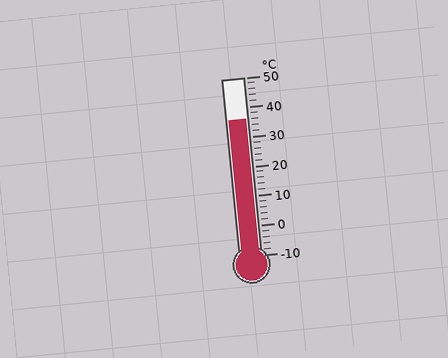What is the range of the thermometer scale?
The thermometer scale ranges from -10°C to 50°C.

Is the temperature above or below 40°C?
The temperature is below 40°C.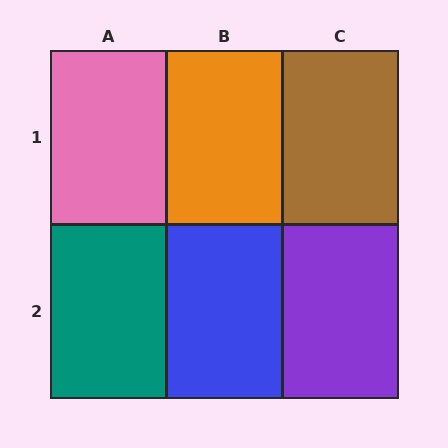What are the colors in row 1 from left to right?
Pink, orange, brown.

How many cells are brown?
1 cell is brown.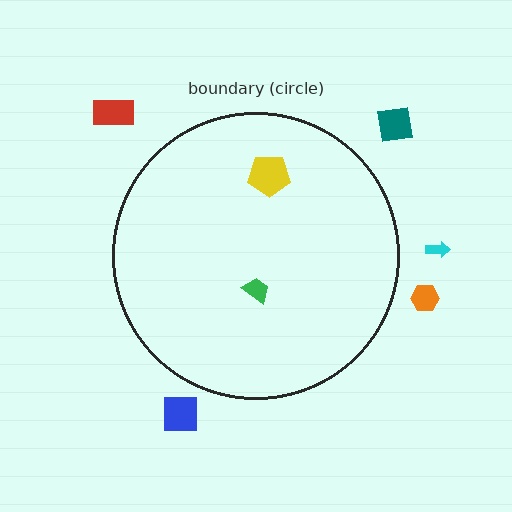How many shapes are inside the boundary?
2 inside, 5 outside.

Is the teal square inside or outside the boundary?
Outside.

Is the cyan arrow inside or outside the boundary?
Outside.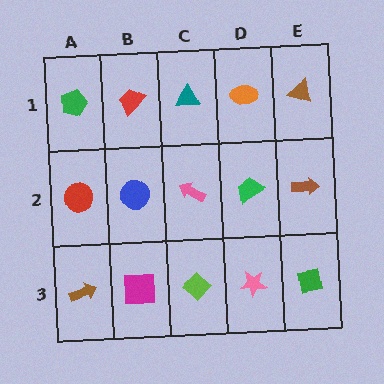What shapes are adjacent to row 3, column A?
A red circle (row 2, column A), a magenta square (row 3, column B).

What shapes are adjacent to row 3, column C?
A pink arrow (row 2, column C), a magenta square (row 3, column B), a pink star (row 3, column D).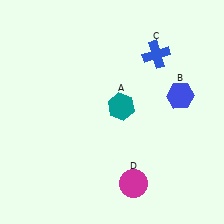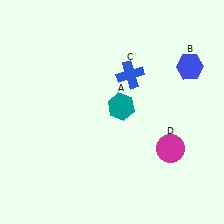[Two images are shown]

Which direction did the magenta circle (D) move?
The magenta circle (D) moved right.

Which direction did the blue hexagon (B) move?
The blue hexagon (B) moved up.